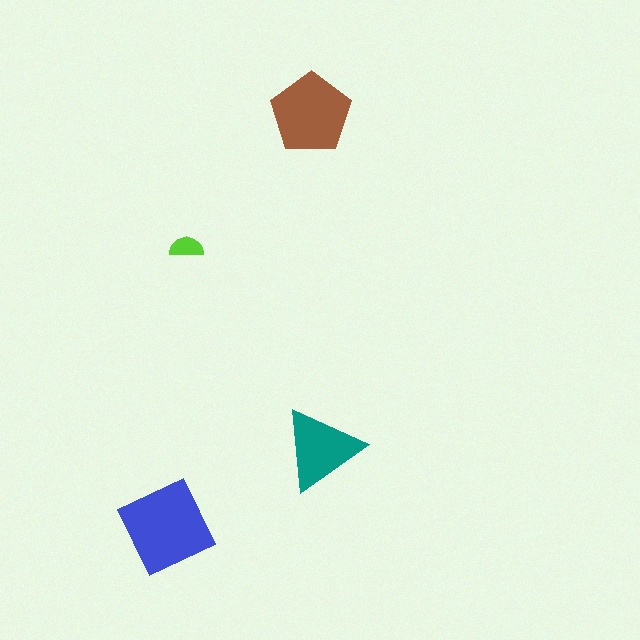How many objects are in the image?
There are 4 objects in the image.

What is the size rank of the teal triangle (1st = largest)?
3rd.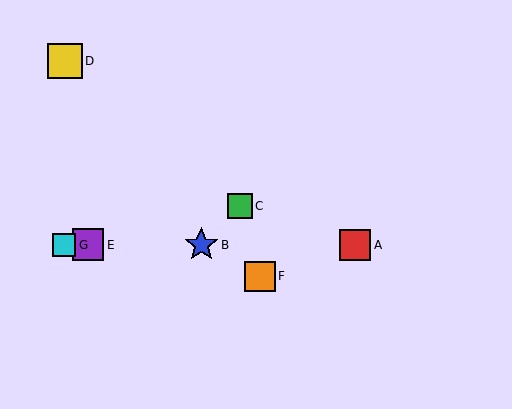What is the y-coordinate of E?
Object E is at y≈245.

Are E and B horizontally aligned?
Yes, both are at y≈245.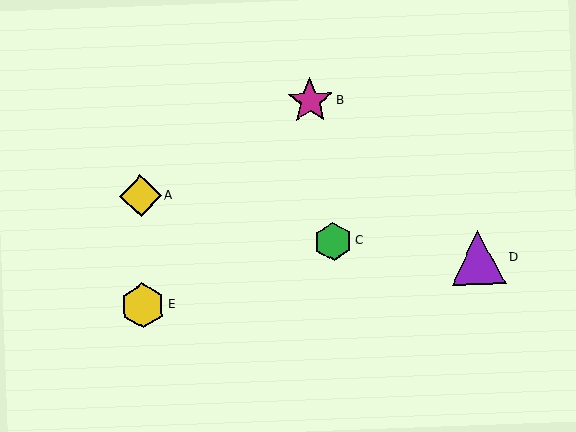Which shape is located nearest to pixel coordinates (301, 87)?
The magenta star (labeled B) at (310, 101) is nearest to that location.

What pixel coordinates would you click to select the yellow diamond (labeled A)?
Click at (141, 196) to select the yellow diamond A.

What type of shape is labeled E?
Shape E is a yellow hexagon.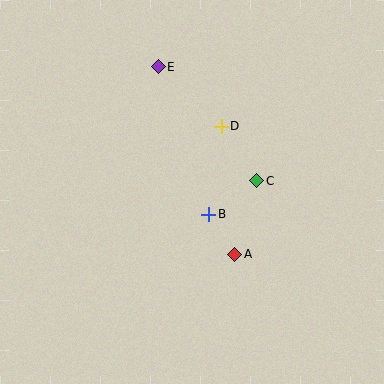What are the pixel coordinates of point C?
Point C is at (257, 181).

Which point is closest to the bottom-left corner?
Point A is closest to the bottom-left corner.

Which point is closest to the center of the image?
Point B at (209, 214) is closest to the center.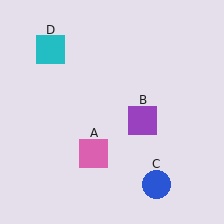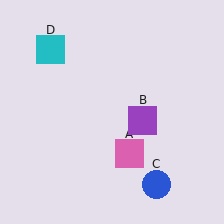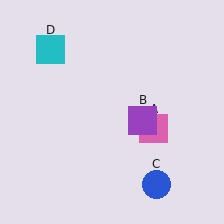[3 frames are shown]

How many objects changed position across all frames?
1 object changed position: pink square (object A).